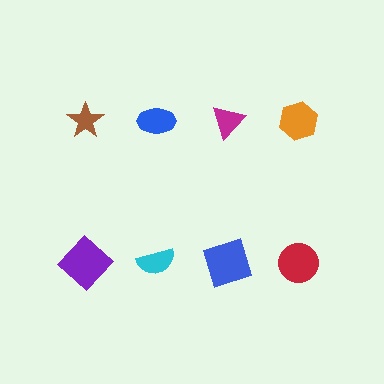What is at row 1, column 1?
A brown star.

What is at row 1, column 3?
A magenta triangle.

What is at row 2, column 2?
A cyan semicircle.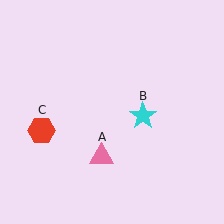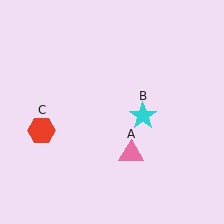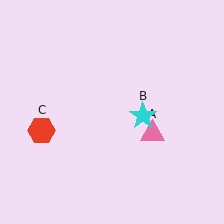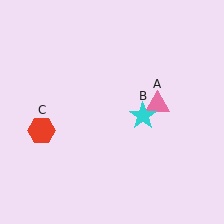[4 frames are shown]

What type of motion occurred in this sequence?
The pink triangle (object A) rotated counterclockwise around the center of the scene.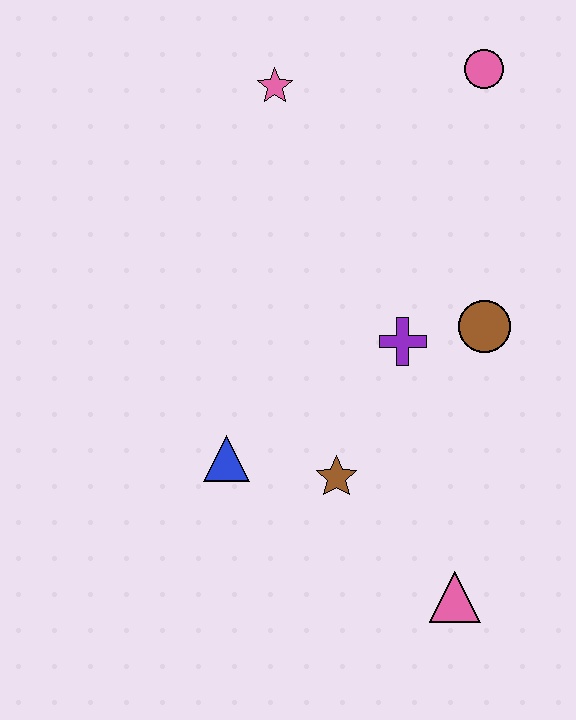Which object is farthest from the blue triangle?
The pink circle is farthest from the blue triangle.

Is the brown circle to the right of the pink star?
Yes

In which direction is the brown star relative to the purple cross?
The brown star is below the purple cross.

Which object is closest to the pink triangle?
The brown star is closest to the pink triangle.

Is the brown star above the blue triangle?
No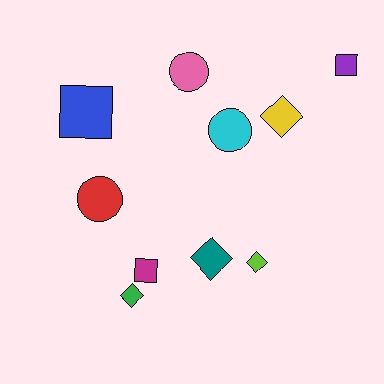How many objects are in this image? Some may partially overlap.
There are 10 objects.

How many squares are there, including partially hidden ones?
There are 3 squares.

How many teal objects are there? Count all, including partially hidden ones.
There is 1 teal object.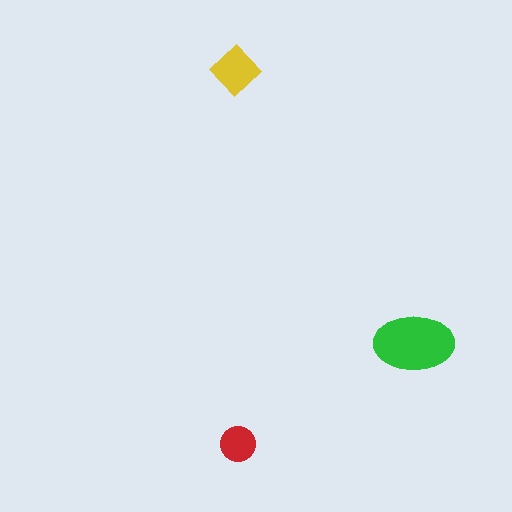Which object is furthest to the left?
The yellow diamond is leftmost.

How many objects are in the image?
There are 3 objects in the image.